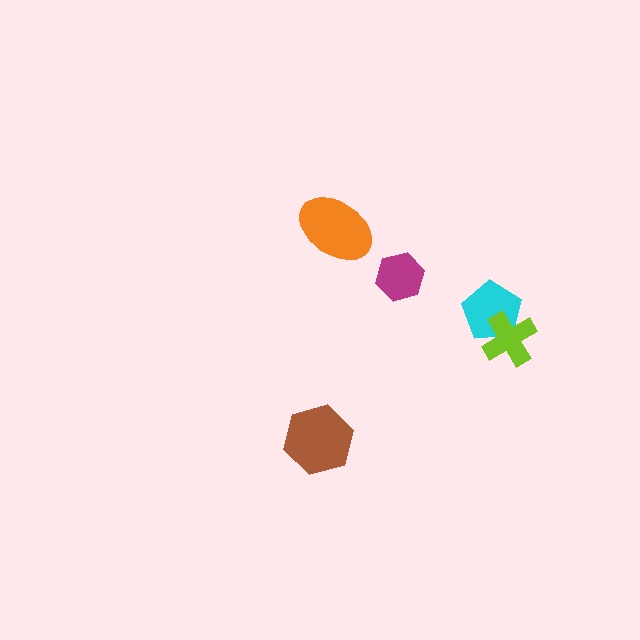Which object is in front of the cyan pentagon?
The lime cross is in front of the cyan pentagon.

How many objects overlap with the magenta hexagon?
0 objects overlap with the magenta hexagon.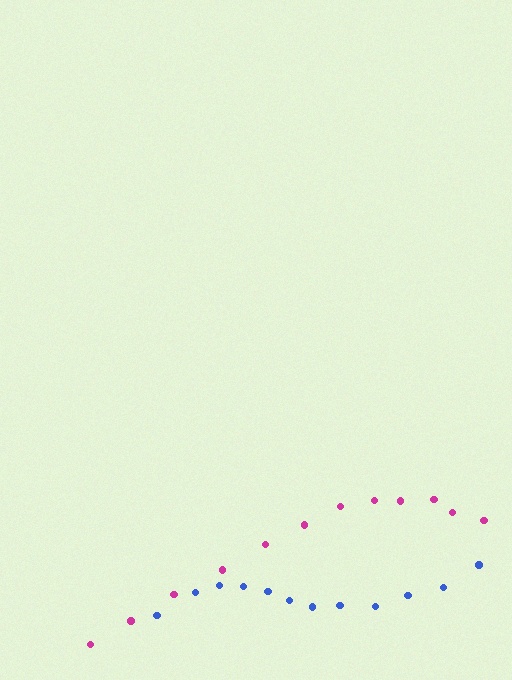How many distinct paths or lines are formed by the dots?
There are 2 distinct paths.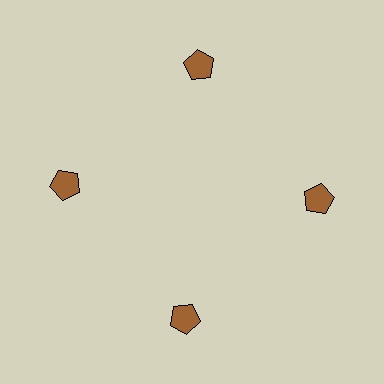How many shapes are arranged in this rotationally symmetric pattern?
There are 4 shapes, arranged in 4 groups of 1.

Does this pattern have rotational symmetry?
Yes, this pattern has 4-fold rotational symmetry. It looks the same after rotating 90 degrees around the center.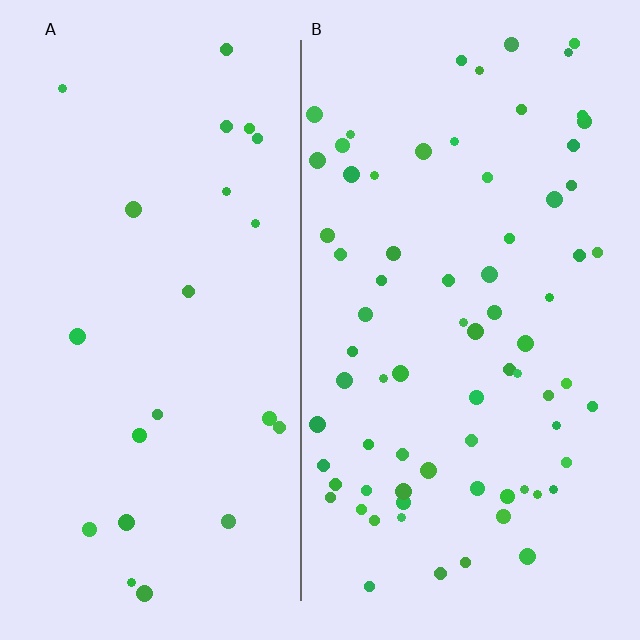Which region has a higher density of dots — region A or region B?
B (the right).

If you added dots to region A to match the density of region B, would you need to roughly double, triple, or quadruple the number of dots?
Approximately triple.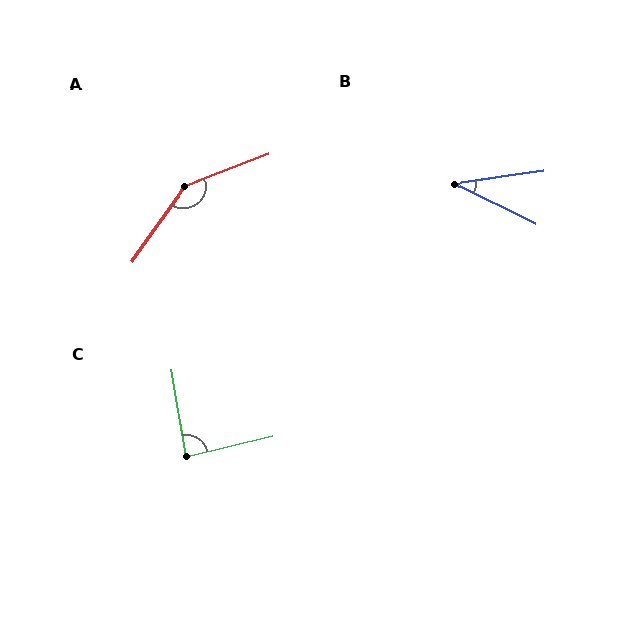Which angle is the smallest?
B, at approximately 35 degrees.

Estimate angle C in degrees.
Approximately 86 degrees.